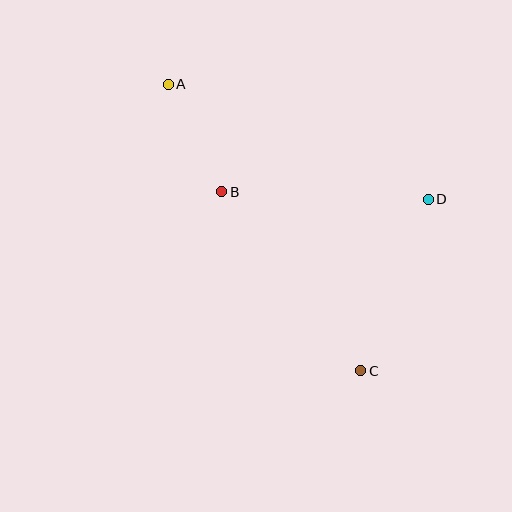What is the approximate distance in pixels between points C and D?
The distance between C and D is approximately 184 pixels.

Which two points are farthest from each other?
Points A and C are farthest from each other.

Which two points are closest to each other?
Points A and B are closest to each other.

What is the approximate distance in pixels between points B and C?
The distance between B and C is approximately 226 pixels.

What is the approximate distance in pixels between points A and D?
The distance between A and D is approximately 284 pixels.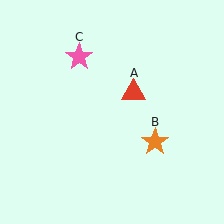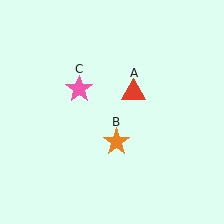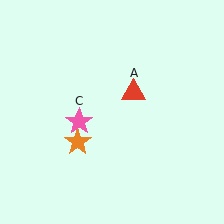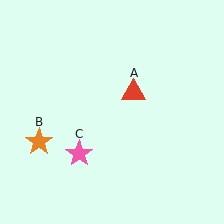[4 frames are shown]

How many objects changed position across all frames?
2 objects changed position: orange star (object B), pink star (object C).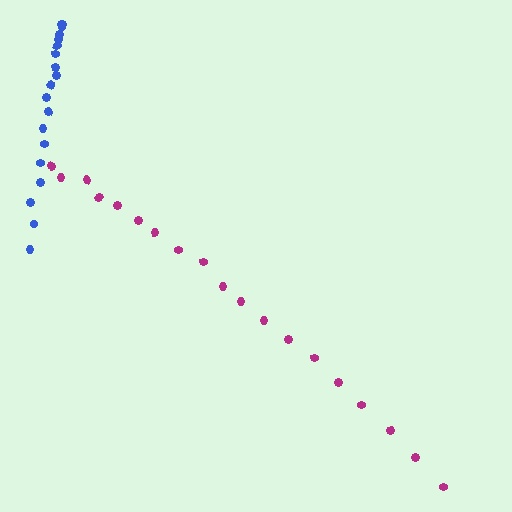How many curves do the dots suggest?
There are 2 distinct paths.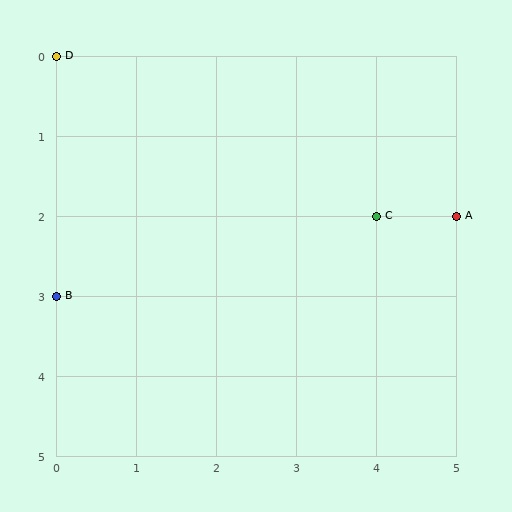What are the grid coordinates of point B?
Point B is at grid coordinates (0, 3).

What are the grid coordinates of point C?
Point C is at grid coordinates (4, 2).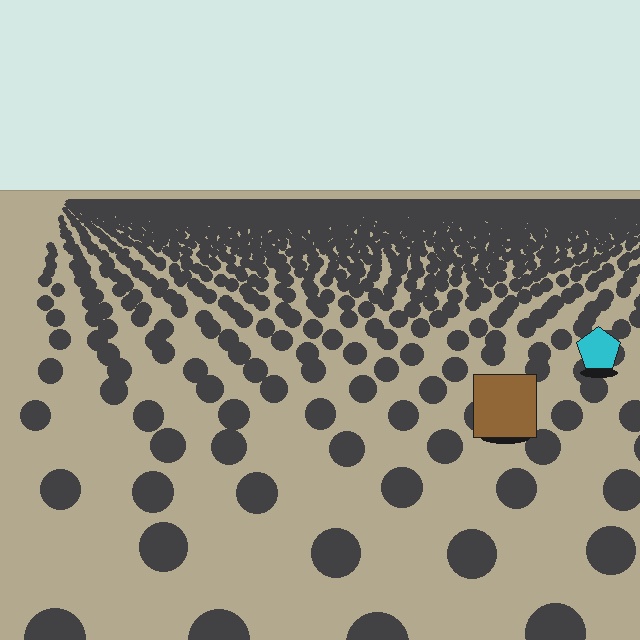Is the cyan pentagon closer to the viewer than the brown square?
No. The brown square is closer — you can tell from the texture gradient: the ground texture is coarser near it.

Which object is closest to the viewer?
The brown square is closest. The texture marks near it are larger and more spread out.